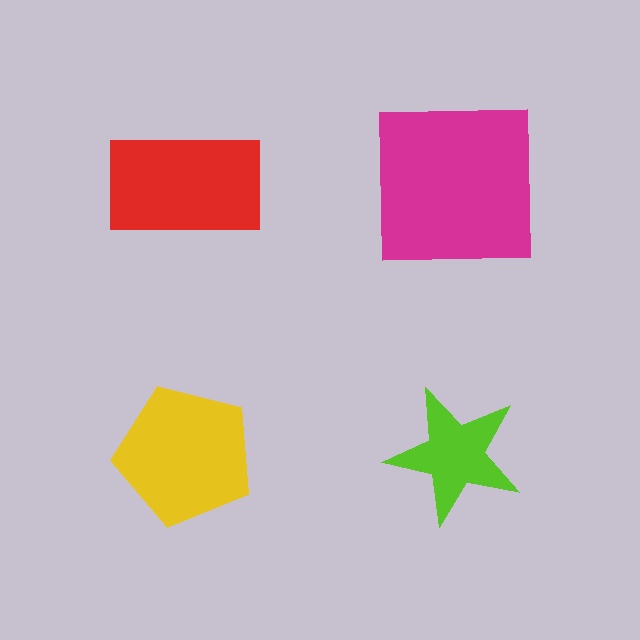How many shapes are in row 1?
2 shapes.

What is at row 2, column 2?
A lime star.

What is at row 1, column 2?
A magenta square.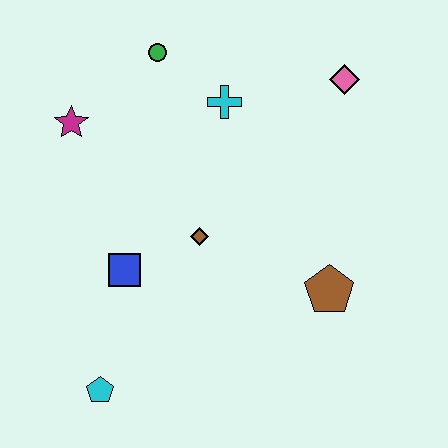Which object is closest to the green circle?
The cyan cross is closest to the green circle.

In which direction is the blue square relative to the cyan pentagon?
The blue square is above the cyan pentagon.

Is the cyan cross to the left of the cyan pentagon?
No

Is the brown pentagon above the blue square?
No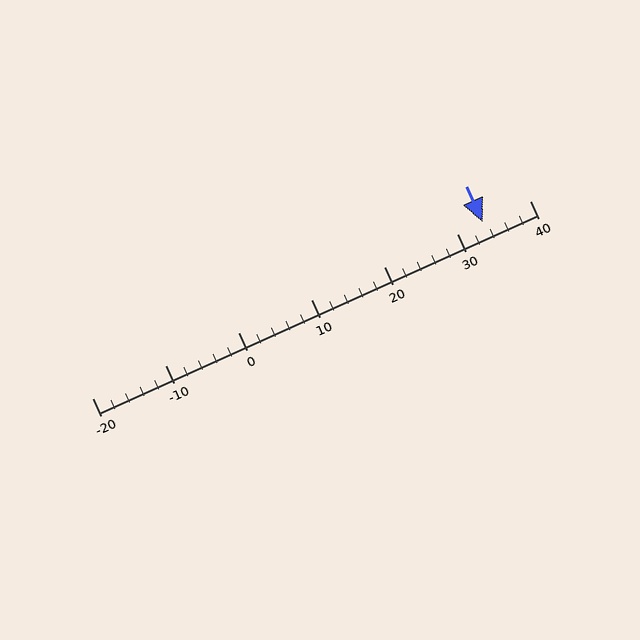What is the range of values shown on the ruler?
The ruler shows values from -20 to 40.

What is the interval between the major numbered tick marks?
The major tick marks are spaced 10 units apart.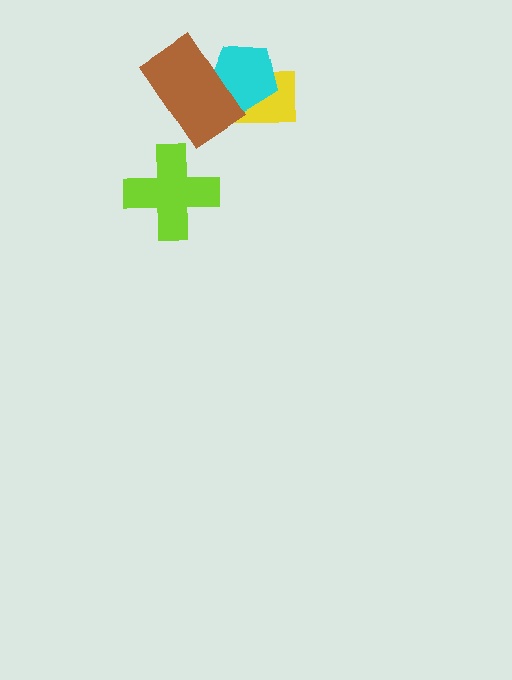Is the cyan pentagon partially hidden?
Yes, it is partially covered by another shape.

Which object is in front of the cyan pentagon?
The brown rectangle is in front of the cyan pentagon.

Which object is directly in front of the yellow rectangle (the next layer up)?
The cyan pentagon is directly in front of the yellow rectangle.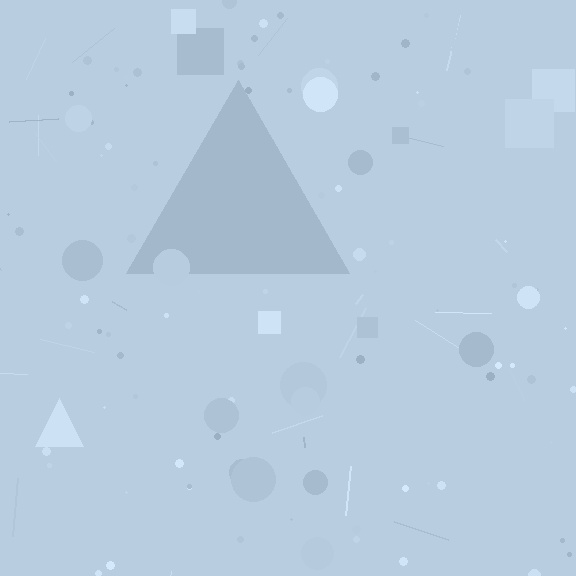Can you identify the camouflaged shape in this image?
The camouflaged shape is a triangle.